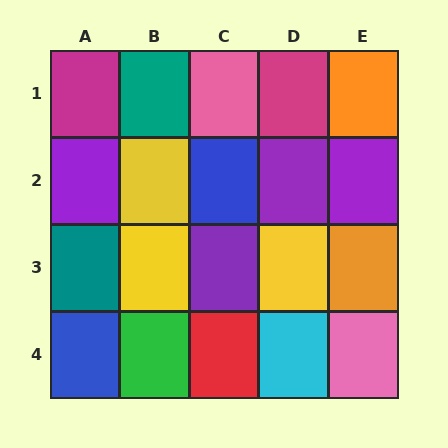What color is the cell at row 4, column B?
Green.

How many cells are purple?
4 cells are purple.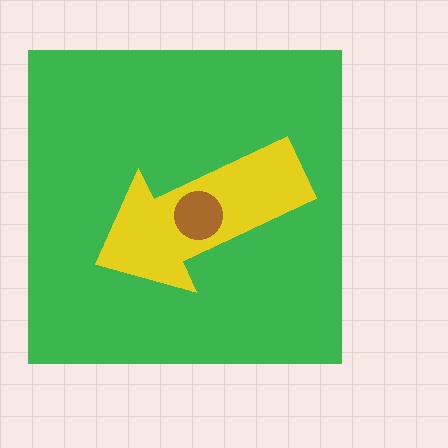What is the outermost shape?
The green square.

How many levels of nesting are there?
3.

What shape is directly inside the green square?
The yellow arrow.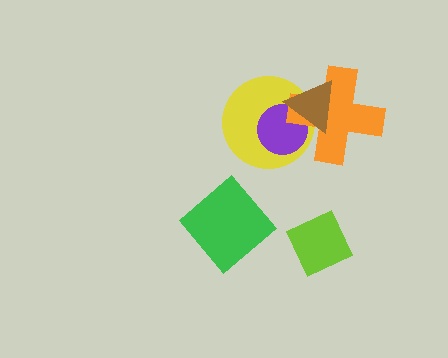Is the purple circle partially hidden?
Yes, it is partially covered by another shape.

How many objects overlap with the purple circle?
3 objects overlap with the purple circle.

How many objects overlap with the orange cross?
3 objects overlap with the orange cross.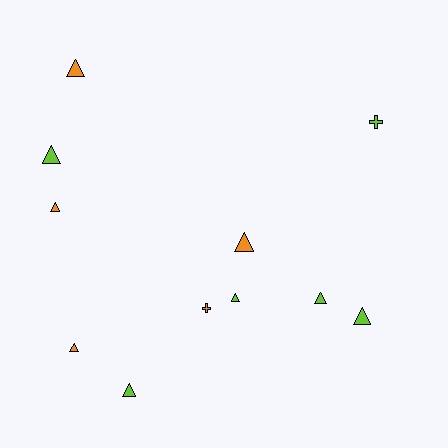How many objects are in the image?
There are 11 objects.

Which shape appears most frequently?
Triangle, with 9 objects.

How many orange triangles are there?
There are 4 orange triangles.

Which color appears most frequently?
Lime, with 6 objects.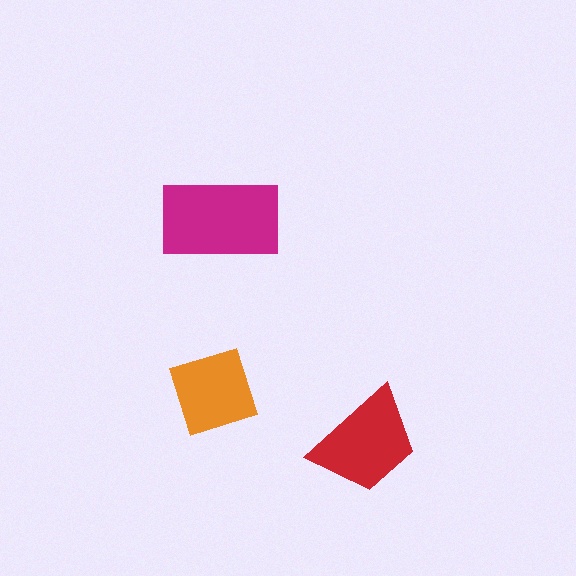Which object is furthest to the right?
The red trapezoid is rightmost.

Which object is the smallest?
The orange diamond.